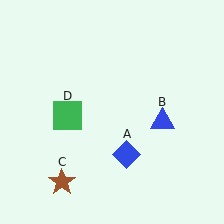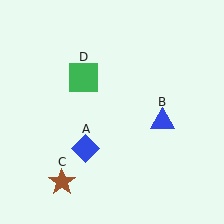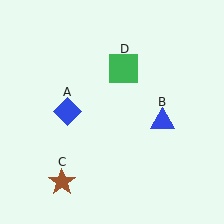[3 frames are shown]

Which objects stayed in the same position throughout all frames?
Blue triangle (object B) and brown star (object C) remained stationary.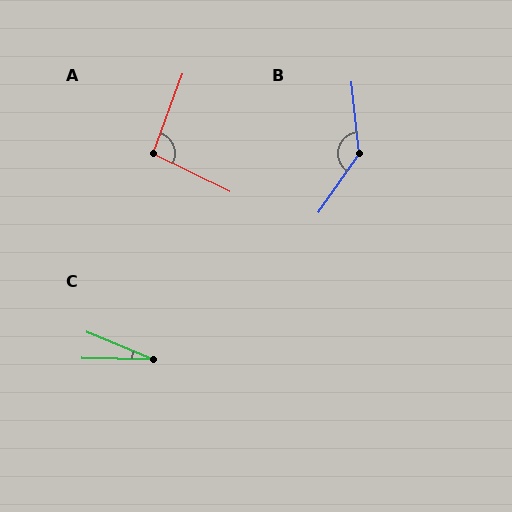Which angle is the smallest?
C, at approximately 21 degrees.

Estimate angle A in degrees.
Approximately 96 degrees.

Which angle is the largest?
B, at approximately 139 degrees.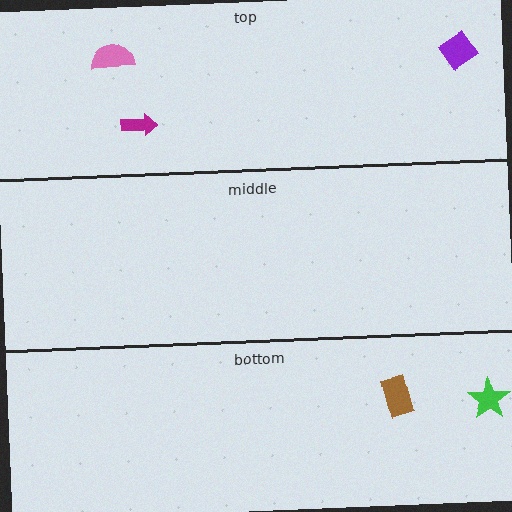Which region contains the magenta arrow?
The top region.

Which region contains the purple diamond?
The top region.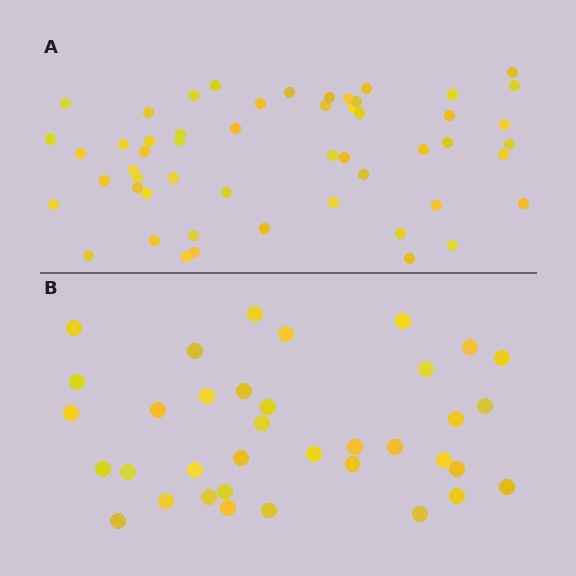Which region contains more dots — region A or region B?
Region A (the top region) has more dots.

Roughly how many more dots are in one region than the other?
Region A has approximately 15 more dots than region B.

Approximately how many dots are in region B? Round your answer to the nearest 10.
About 40 dots. (The exact count is 36, which rounds to 40.)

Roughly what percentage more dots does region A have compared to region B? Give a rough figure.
About 45% more.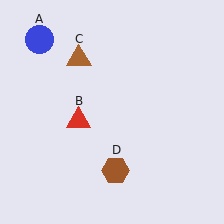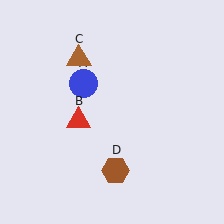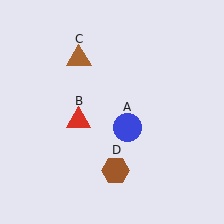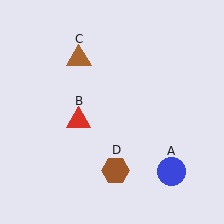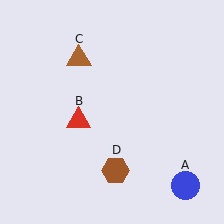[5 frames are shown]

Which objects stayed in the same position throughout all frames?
Red triangle (object B) and brown triangle (object C) and brown hexagon (object D) remained stationary.